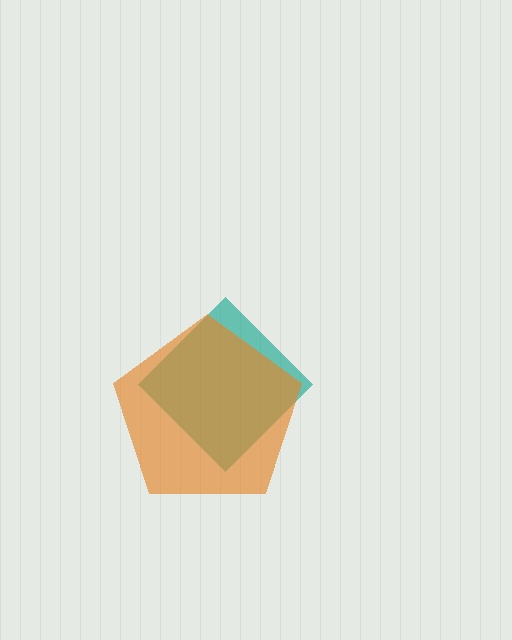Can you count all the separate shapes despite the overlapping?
Yes, there are 2 separate shapes.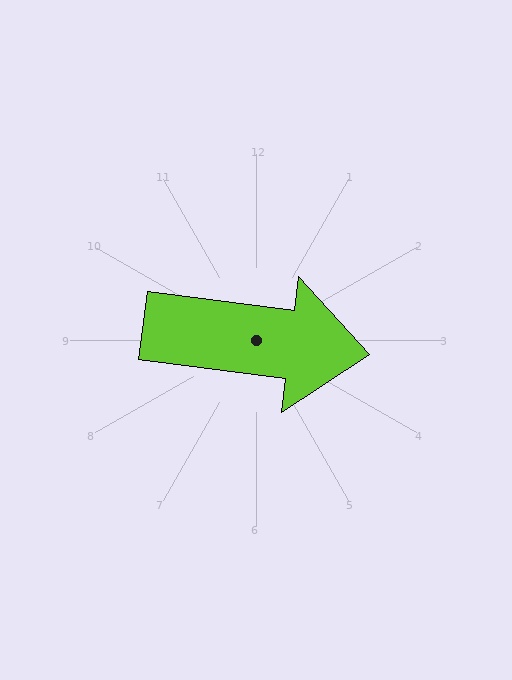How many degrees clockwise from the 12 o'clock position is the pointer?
Approximately 98 degrees.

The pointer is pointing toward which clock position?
Roughly 3 o'clock.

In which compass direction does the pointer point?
East.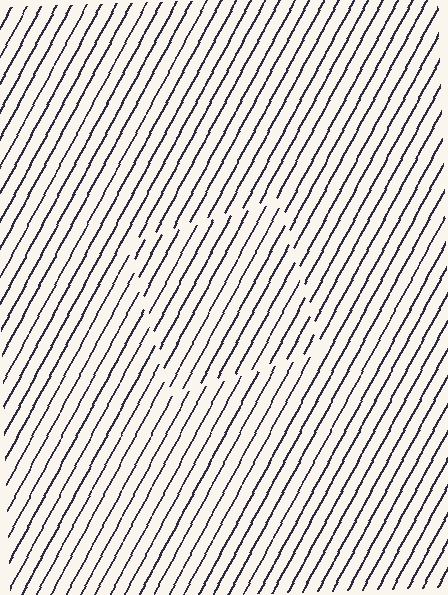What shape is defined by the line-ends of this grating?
An illusory square. The interior of the shape contains the same grating, shifted by half a period — the contour is defined by the phase discontinuity where line-ends from the inner and outer gratings abut.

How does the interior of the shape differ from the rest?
The interior of the shape contains the same grating, shifted by half a period — the contour is defined by the phase discontinuity where line-ends from the inner and outer gratings abut.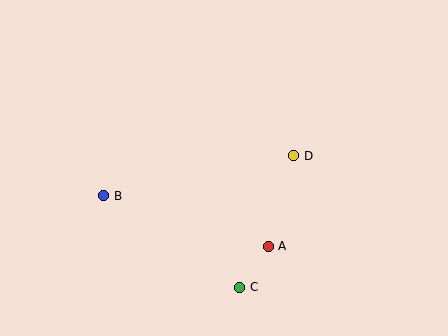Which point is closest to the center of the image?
Point D at (294, 156) is closest to the center.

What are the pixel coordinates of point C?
Point C is at (239, 287).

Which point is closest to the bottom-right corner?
Point A is closest to the bottom-right corner.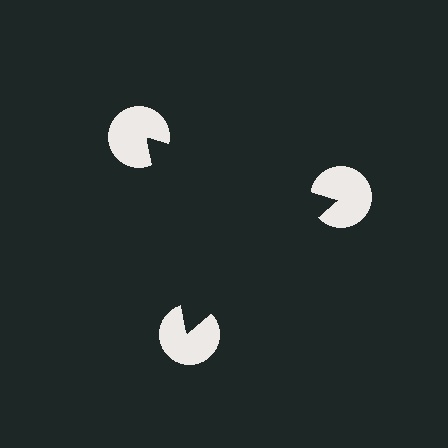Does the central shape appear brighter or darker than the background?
It typically appears slightly darker than the background, even though no actual brightness change is drawn.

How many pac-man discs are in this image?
There are 3 — one at each vertex of the illusory triangle.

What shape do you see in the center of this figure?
An illusory triangle — its edges are inferred from the aligned wedge cuts in the pac-man discs, not physically drawn.